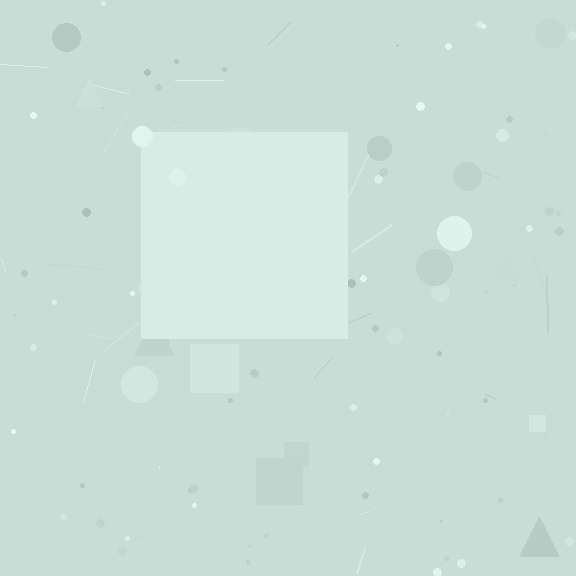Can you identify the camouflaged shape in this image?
The camouflaged shape is a square.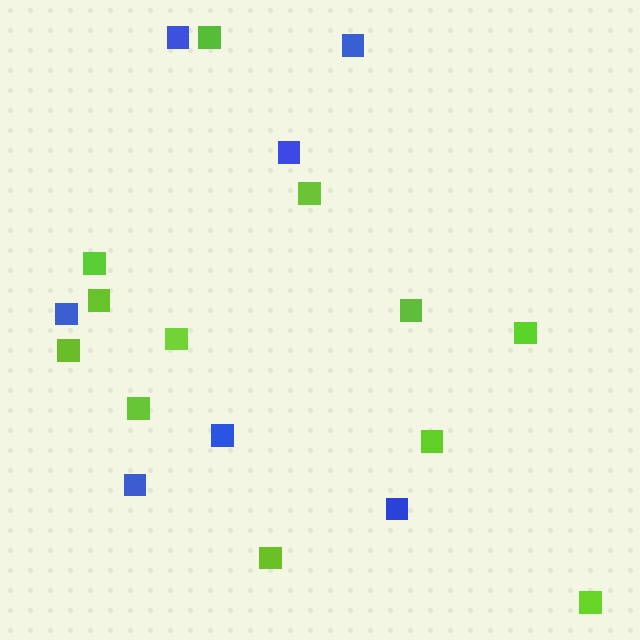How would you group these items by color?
There are 2 groups: one group of lime squares (12) and one group of blue squares (7).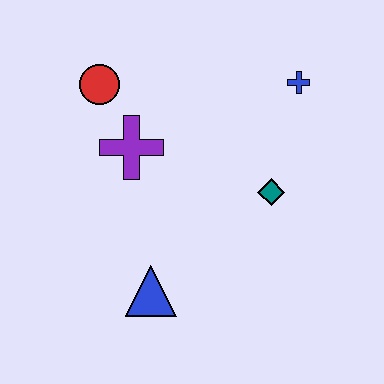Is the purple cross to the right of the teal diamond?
No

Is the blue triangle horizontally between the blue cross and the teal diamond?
No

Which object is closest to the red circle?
The purple cross is closest to the red circle.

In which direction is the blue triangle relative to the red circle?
The blue triangle is below the red circle.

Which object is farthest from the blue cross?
The blue triangle is farthest from the blue cross.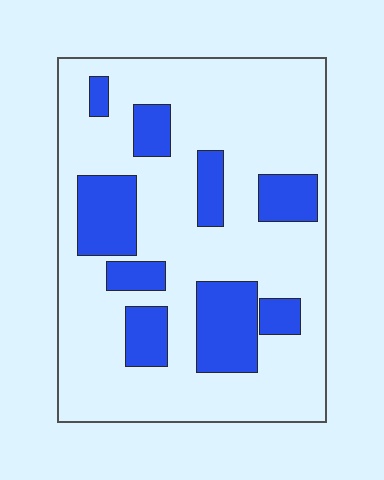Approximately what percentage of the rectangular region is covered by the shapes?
Approximately 25%.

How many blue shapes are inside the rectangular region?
9.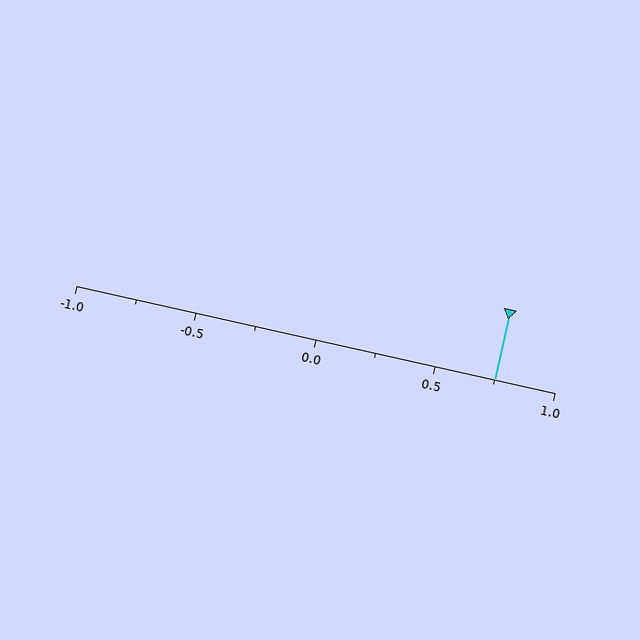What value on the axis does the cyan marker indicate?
The marker indicates approximately 0.75.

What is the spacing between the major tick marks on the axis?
The major ticks are spaced 0.5 apart.